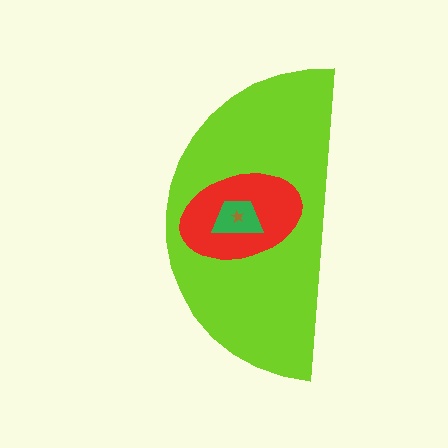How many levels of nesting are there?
4.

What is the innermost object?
The brown star.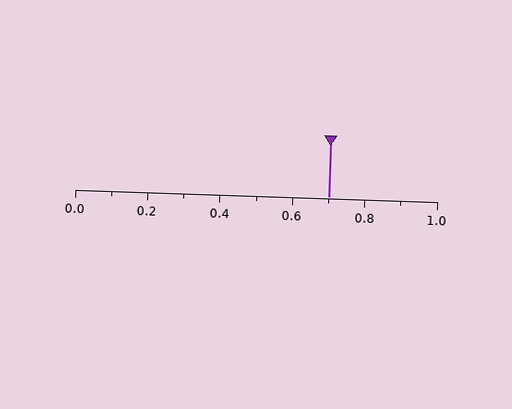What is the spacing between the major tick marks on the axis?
The major ticks are spaced 0.2 apart.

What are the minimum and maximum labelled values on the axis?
The axis runs from 0.0 to 1.0.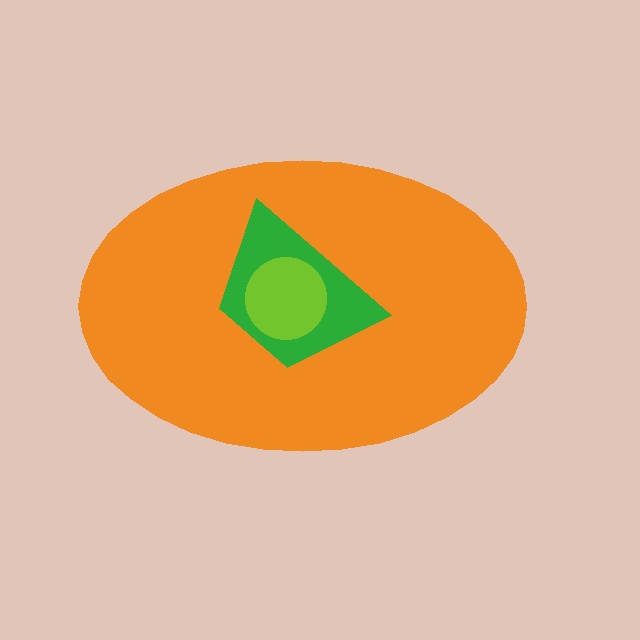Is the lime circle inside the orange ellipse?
Yes.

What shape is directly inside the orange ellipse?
The green trapezoid.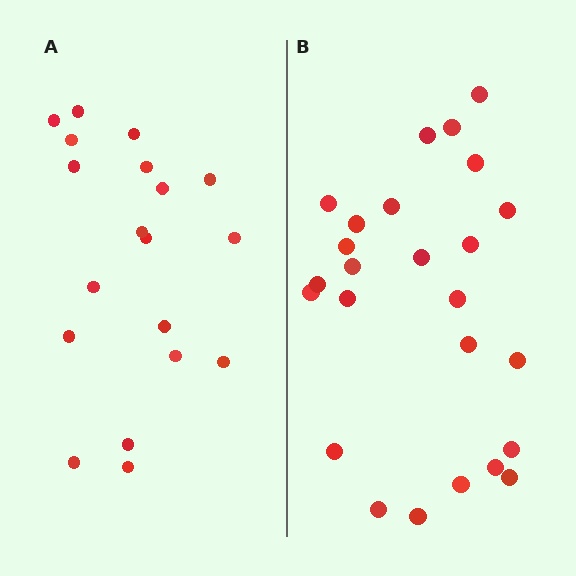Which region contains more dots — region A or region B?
Region B (the right region) has more dots.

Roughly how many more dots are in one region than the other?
Region B has about 6 more dots than region A.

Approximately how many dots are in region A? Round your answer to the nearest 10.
About 20 dots. (The exact count is 19, which rounds to 20.)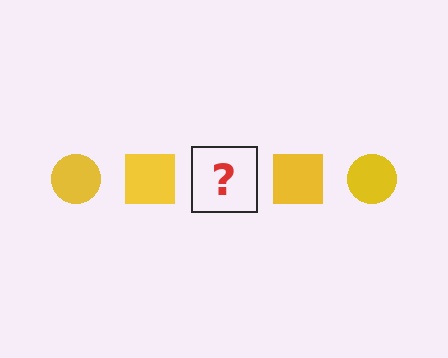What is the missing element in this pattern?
The missing element is a yellow circle.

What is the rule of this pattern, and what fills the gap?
The rule is that the pattern cycles through circle, square shapes in yellow. The gap should be filled with a yellow circle.